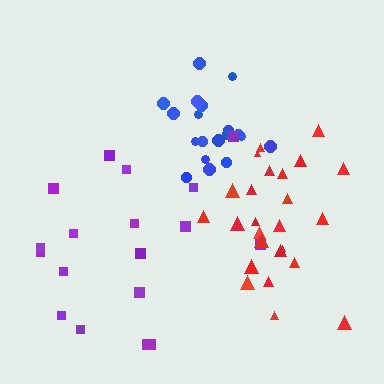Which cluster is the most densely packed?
Blue.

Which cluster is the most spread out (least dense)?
Purple.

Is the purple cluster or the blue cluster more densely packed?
Blue.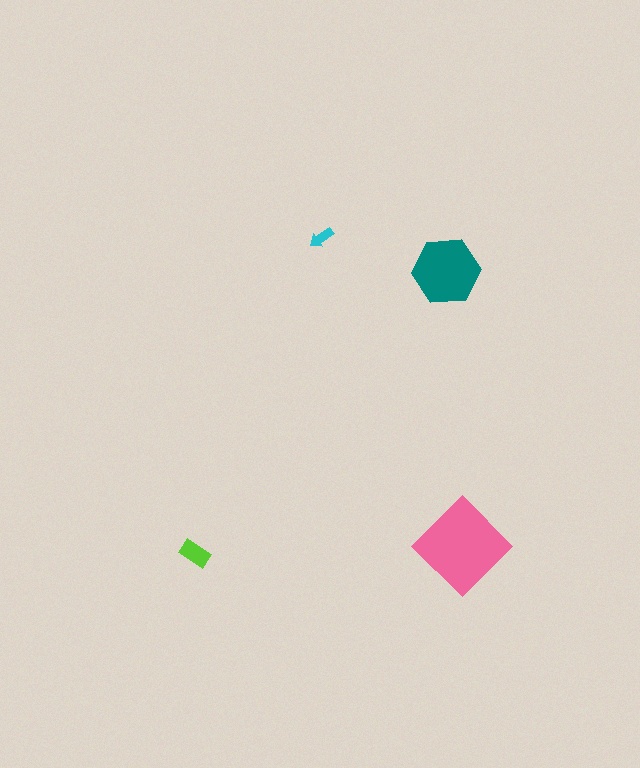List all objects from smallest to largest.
The cyan arrow, the lime rectangle, the teal hexagon, the pink diamond.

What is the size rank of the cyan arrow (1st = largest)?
4th.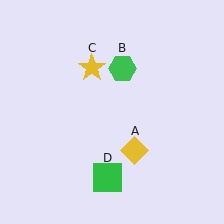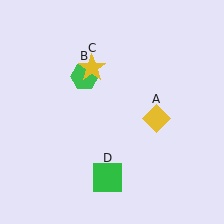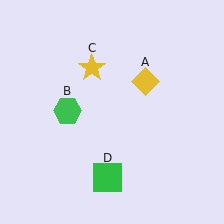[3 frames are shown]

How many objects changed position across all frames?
2 objects changed position: yellow diamond (object A), green hexagon (object B).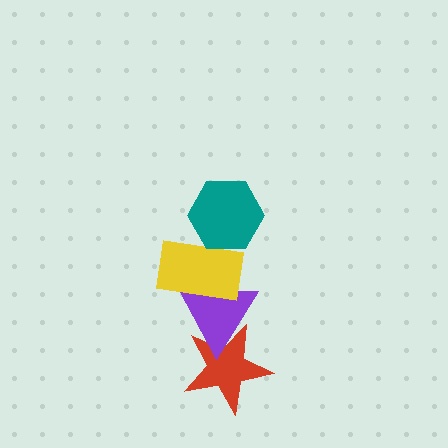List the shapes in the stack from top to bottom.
From top to bottom: the teal hexagon, the yellow rectangle, the purple triangle, the red star.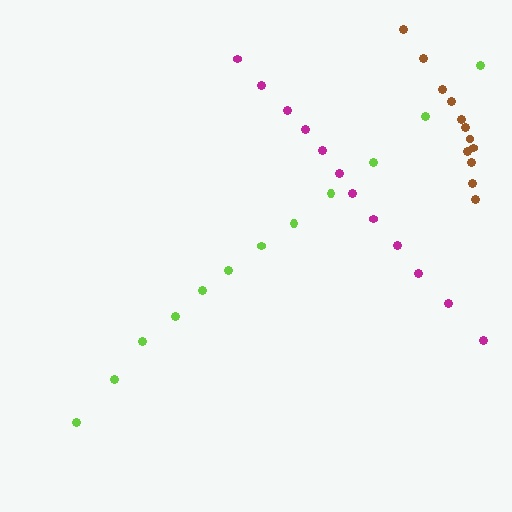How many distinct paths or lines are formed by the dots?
There are 3 distinct paths.